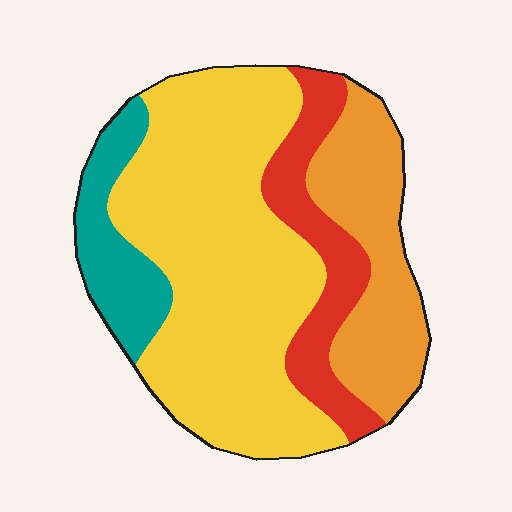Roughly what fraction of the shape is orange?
Orange takes up less than a quarter of the shape.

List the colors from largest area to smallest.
From largest to smallest: yellow, orange, red, teal.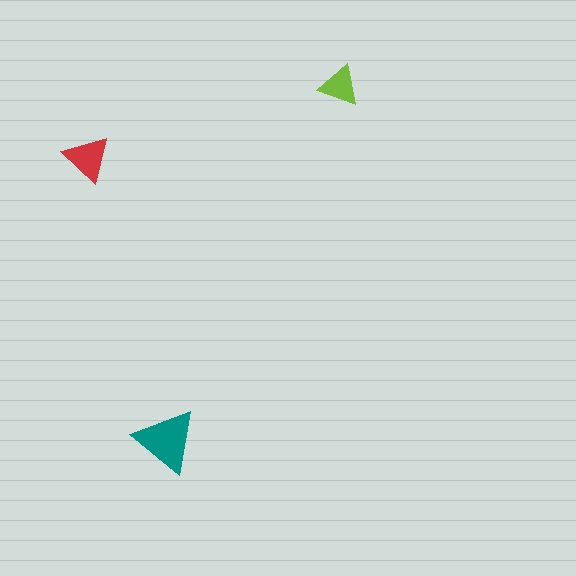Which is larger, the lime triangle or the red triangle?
The red one.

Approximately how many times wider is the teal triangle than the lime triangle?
About 1.5 times wider.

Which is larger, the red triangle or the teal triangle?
The teal one.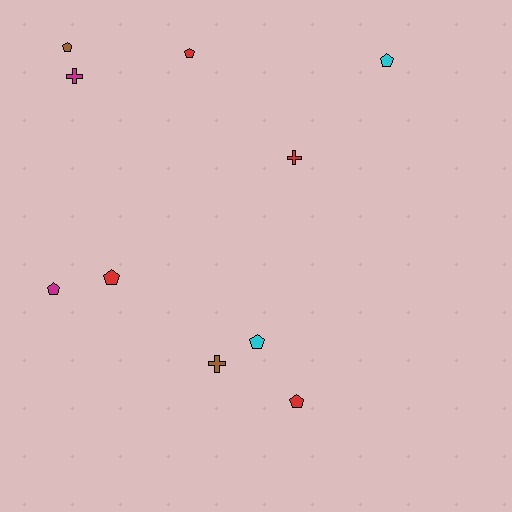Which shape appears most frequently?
Pentagon, with 7 objects.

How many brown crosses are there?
There is 1 brown cross.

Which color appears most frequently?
Red, with 4 objects.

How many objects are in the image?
There are 10 objects.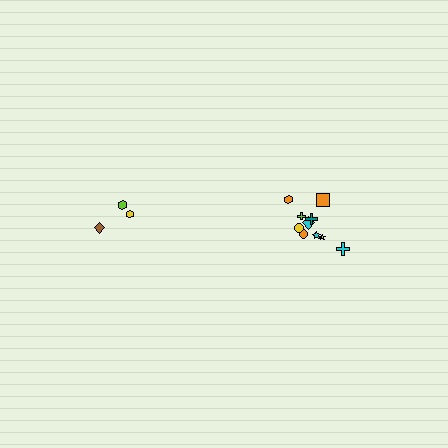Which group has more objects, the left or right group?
The right group.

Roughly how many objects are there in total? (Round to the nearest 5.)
Roughly 15 objects in total.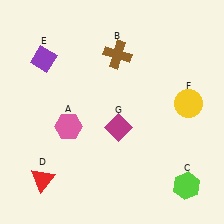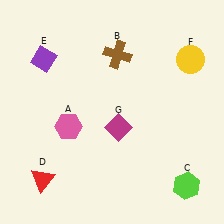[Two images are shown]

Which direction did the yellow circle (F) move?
The yellow circle (F) moved up.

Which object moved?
The yellow circle (F) moved up.